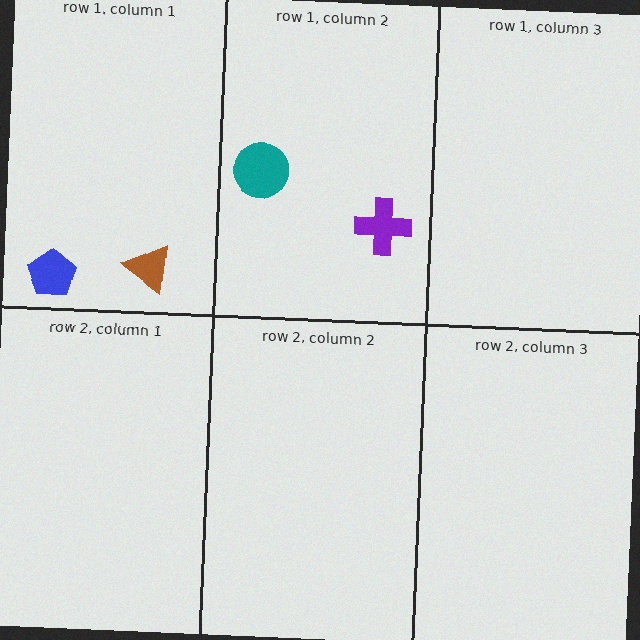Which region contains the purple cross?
The row 1, column 2 region.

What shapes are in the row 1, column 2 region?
The teal circle, the purple cross.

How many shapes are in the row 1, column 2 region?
2.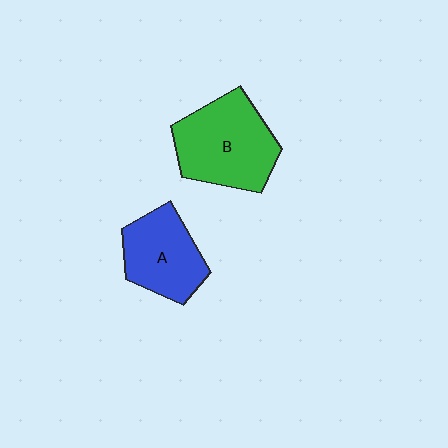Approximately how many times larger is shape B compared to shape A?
Approximately 1.3 times.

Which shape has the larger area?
Shape B (green).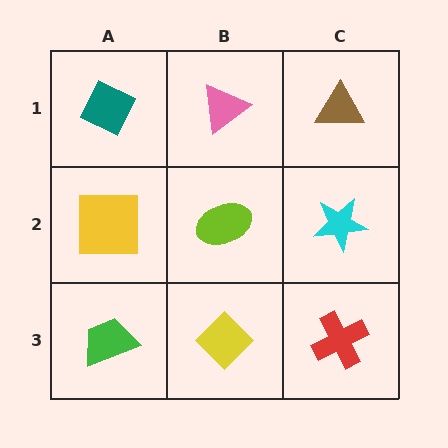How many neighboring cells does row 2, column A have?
3.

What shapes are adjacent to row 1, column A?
A yellow square (row 2, column A), a pink triangle (row 1, column B).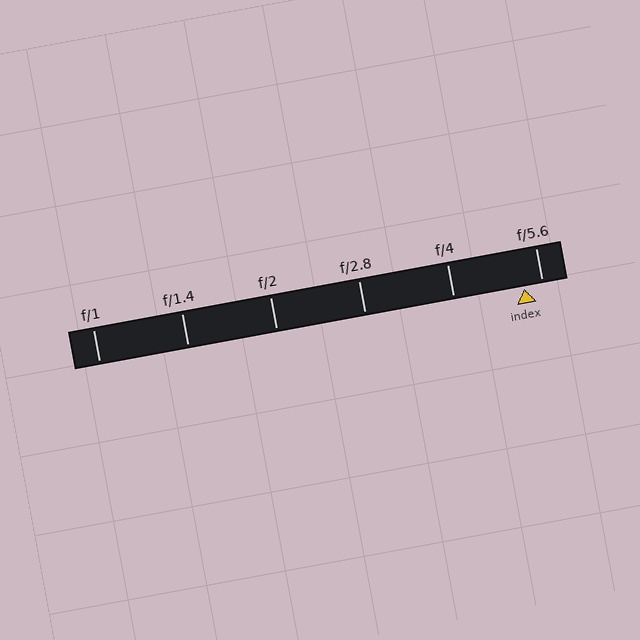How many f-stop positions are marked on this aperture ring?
There are 6 f-stop positions marked.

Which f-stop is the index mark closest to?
The index mark is closest to f/5.6.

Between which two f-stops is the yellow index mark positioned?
The index mark is between f/4 and f/5.6.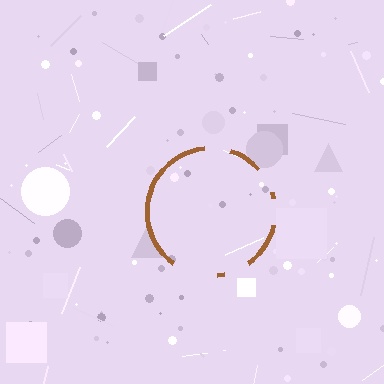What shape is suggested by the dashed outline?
The dashed outline suggests a circle.